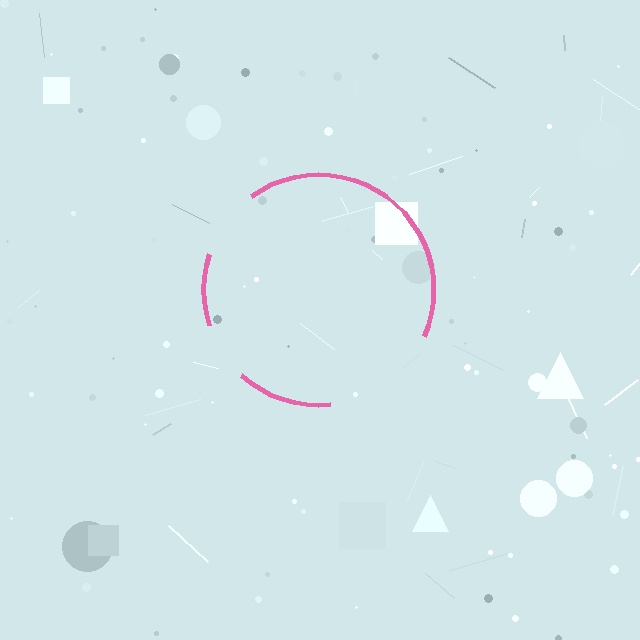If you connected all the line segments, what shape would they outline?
They would outline a circle.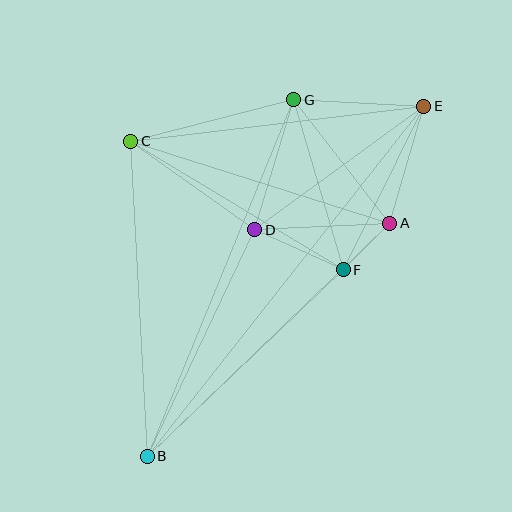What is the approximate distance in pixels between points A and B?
The distance between A and B is approximately 337 pixels.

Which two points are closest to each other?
Points A and F are closest to each other.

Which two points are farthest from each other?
Points B and E are farthest from each other.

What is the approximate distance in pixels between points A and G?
The distance between A and G is approximately 156 pixels.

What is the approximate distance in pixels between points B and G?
The distance between B and G is approximately 386 pixels.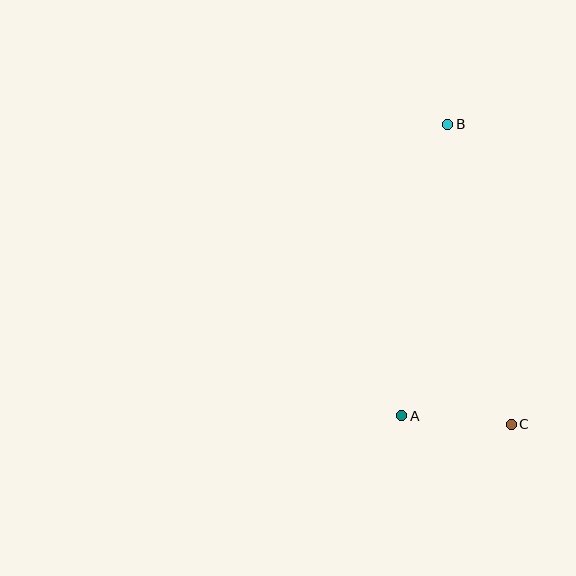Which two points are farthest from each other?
Points B and C are farthest from each other.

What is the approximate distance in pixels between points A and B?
The distance between A and B is approximately 295 pixels.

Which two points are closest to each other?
Points A and C are closest to each other.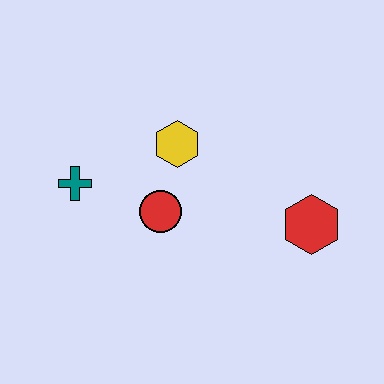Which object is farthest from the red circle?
The red hexagon is farthest from the red circle.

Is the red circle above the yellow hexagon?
No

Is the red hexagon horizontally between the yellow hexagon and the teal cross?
No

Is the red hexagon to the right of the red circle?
Yes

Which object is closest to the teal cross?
The red circle is closest to the teal cross.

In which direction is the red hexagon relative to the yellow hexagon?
The red hexagon is to the right of the yellow hexagon.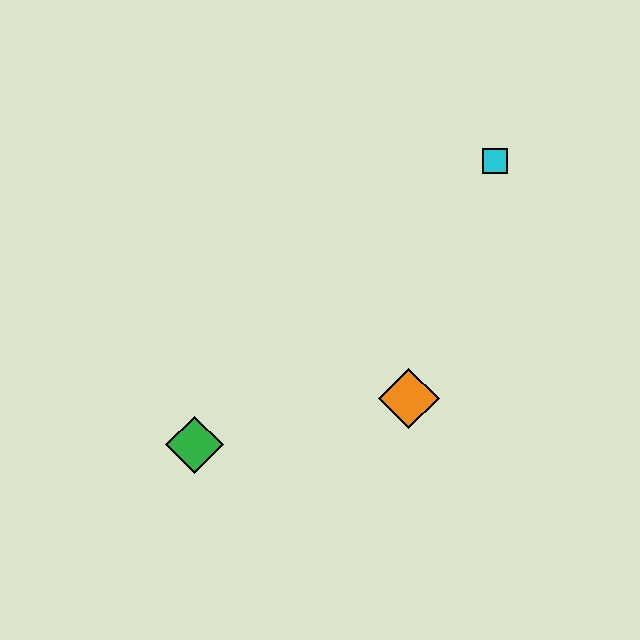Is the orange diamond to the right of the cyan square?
No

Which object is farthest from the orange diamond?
The cyan square is farthest from the orange diamond.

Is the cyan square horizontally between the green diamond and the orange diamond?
No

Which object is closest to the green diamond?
The orange diamond is closest to the green diamond.